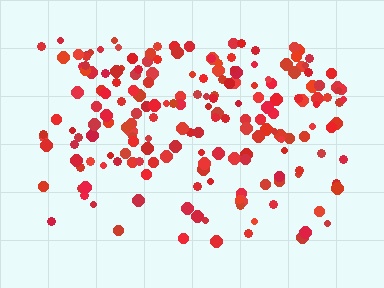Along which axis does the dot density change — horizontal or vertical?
Vertical.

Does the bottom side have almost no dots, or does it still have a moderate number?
Still a moderate number, just noticeably fewer than the top.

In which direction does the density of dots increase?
From bottom to top, with the top side densest.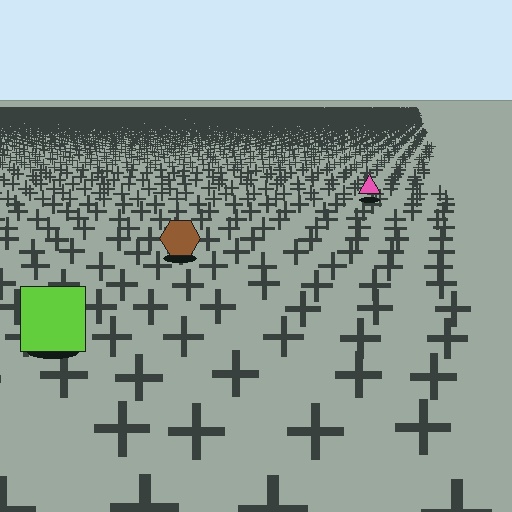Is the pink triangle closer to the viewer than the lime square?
No. The lime square is closer — you can tell from the texture gradient: the ground texture is coarser near it.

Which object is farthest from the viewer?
The pink triangle is farthest from the viewer. It appears smaller and the ground texture around it is denser.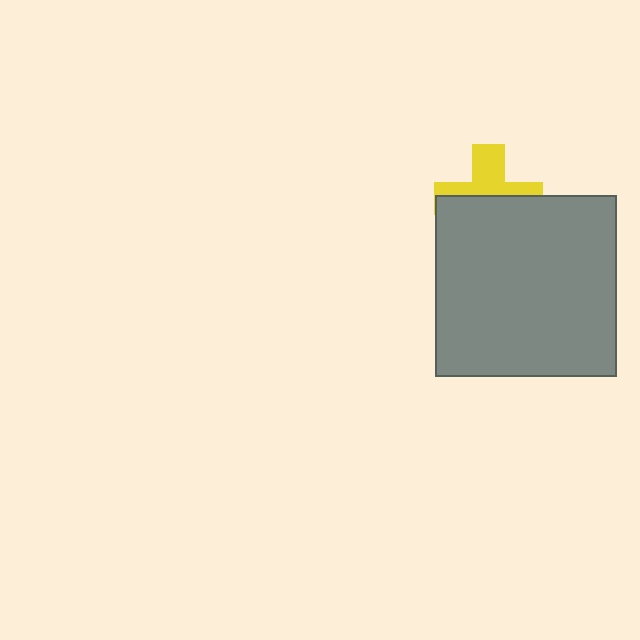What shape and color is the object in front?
The object in front is a gray square.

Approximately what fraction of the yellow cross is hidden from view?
Roughly 55% of the yellow cross is hidden behind the gray square.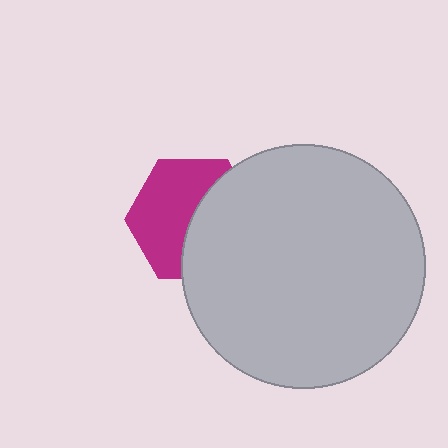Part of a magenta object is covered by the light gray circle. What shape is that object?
It is a hexagon.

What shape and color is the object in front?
The object in front is a light gray circle.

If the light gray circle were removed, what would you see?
You would see the complete magenta hexagon.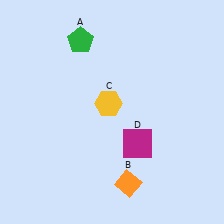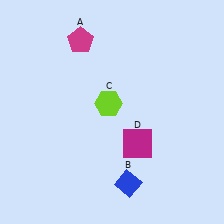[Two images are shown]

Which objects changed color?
A changed from green to magenta. B changed from orange to blue. C changed from yellow to lime.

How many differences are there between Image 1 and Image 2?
There are 3 differences between the two images.